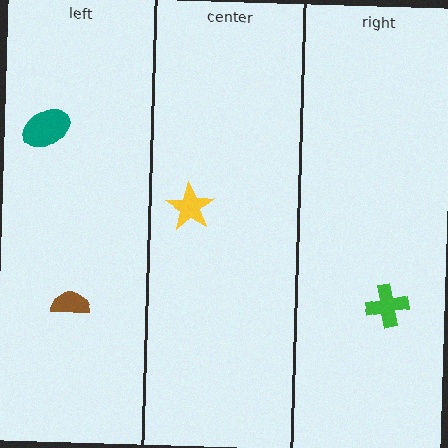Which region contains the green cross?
The right region.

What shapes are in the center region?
The yellow star.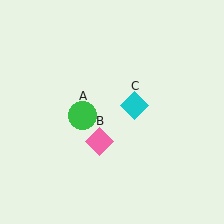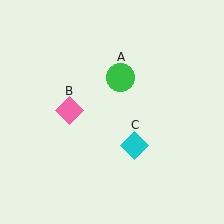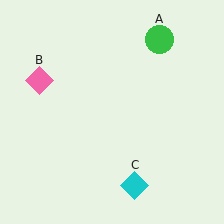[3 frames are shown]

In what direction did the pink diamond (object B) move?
The pink diamond (object B) moved up and to the left.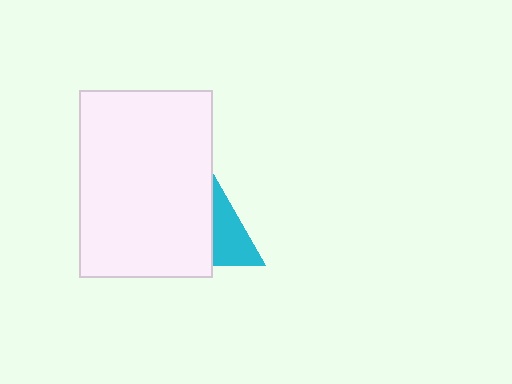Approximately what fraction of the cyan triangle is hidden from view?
Roughly 62% of the cyan triangle is hidden behind the white rectangle.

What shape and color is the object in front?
The object in front is a white rectangle.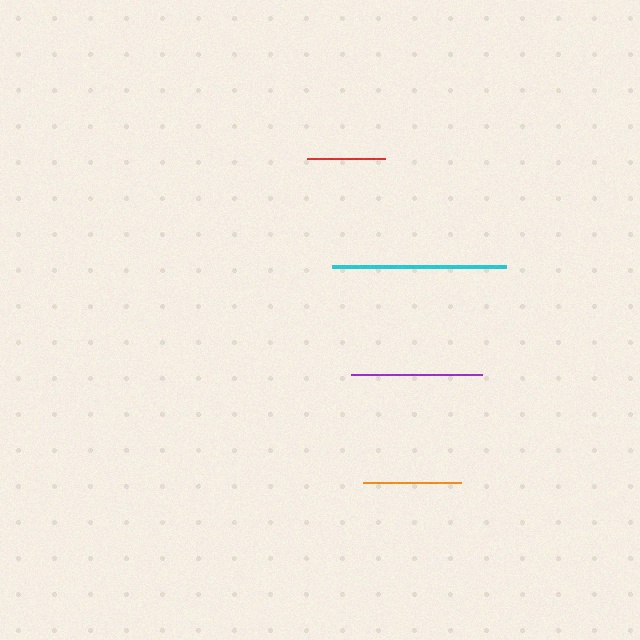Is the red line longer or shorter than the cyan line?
The cyan line is longer than the red line.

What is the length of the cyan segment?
The cyan segment is approximately 174 pixels long.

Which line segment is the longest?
The cyan line is the longest at approximately 174 pixels.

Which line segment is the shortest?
The red line is the shortest at approximately 78 pixels.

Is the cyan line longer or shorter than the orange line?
The cyan line is longer than the orange line.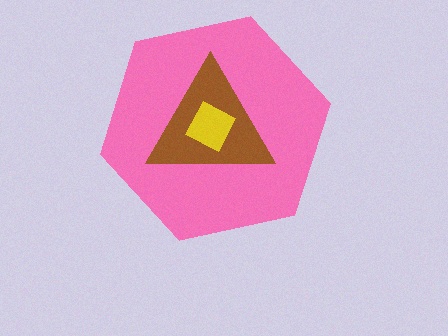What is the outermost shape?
The pink hexagon.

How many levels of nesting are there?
3.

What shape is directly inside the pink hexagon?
The brown triangle.